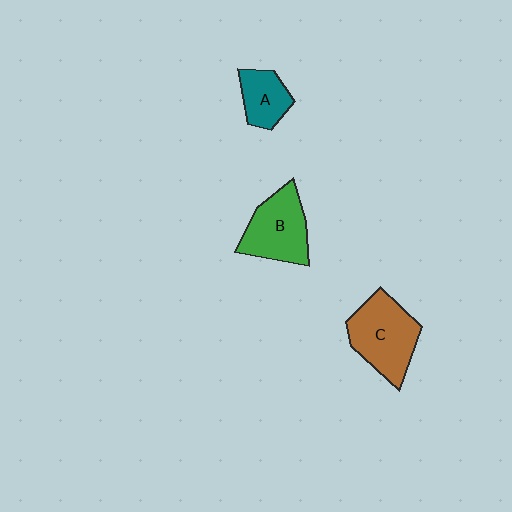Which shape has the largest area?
Shape C (brown).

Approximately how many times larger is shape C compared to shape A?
Approximately 1.8 times.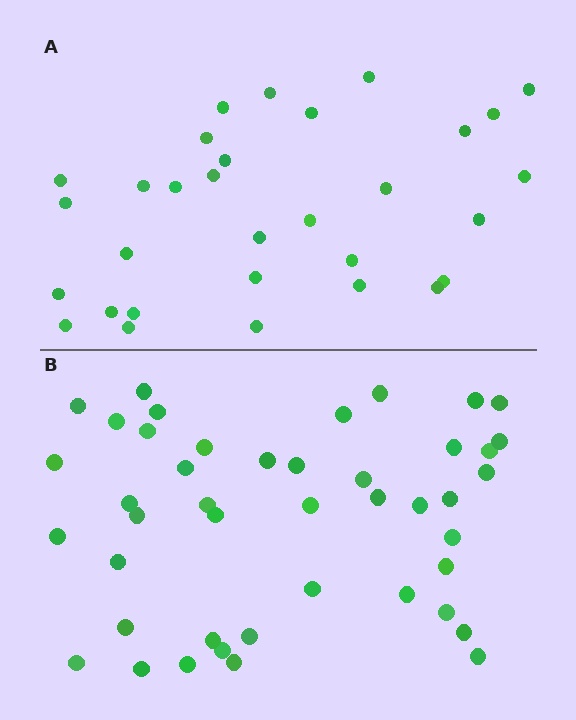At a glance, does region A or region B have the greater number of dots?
Region B (the bottom region) has more dots.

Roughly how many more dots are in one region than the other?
Region B has approximately 15 more dots than region A.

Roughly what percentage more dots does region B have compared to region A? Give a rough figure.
About 40% more.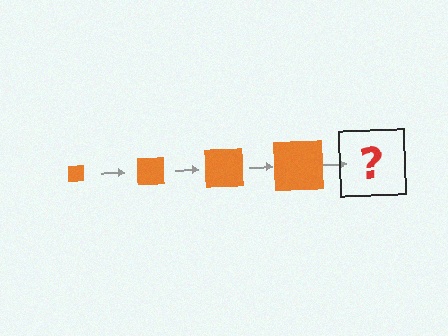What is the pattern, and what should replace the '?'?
The pattern is that the square gets progressively larger each step. The '?' should be an orange square, larger than the previous one.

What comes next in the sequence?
The next element should be an orange square, larger than the previous one.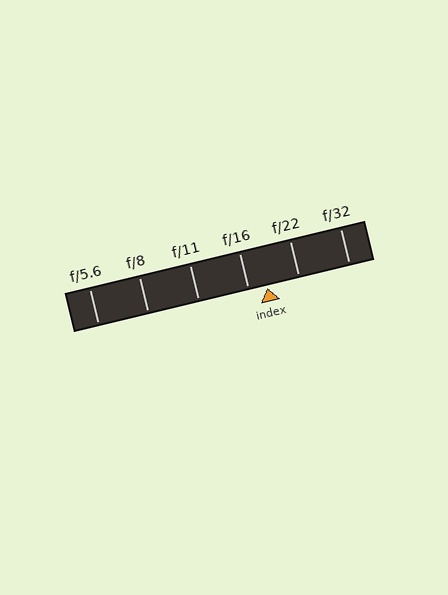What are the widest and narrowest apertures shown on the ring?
The widest aperture shown is f/5.6 and the narrowest is f/32.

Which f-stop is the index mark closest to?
The index mark is closest to f/16.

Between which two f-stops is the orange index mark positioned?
The index mark is between f/16 and f/22.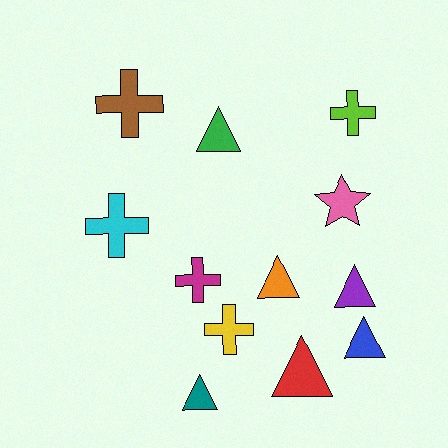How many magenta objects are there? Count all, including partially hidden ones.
There is 1 magenta object.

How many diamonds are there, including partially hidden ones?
There are no diamonds.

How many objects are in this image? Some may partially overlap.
There are 12 objects.